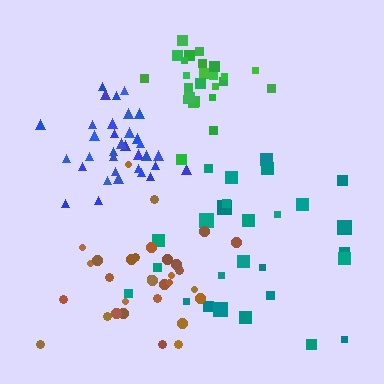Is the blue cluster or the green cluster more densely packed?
Green.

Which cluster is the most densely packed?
Green.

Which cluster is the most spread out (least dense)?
Teal.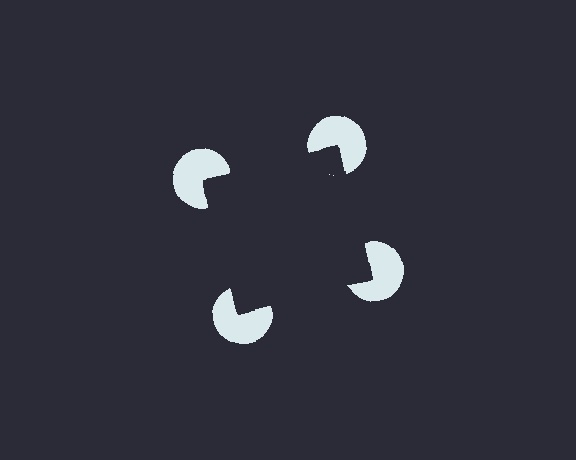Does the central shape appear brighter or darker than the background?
It typically appears slightly darker than the background, even though no actual brightness change is drawn.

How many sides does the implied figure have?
4 sides.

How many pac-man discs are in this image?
There are 4 — one at each vertex of the illusory square.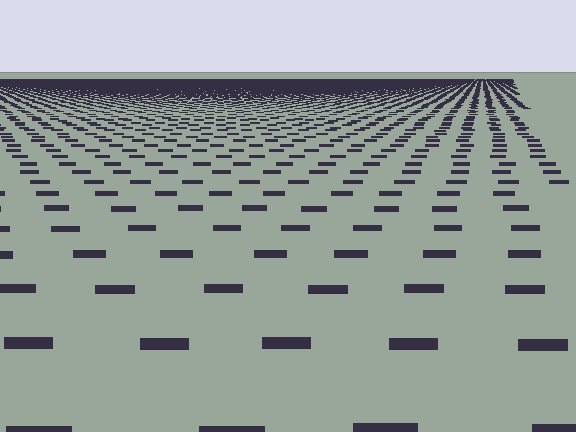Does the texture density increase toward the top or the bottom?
Density increases toward the top.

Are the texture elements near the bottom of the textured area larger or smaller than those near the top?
Larger. Near the bottom, elements are closer to the viewer and appear at a bigger on-screen size.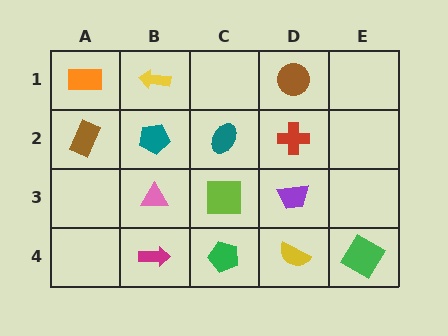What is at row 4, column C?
A green pentagon.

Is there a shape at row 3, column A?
No, that cell is empty.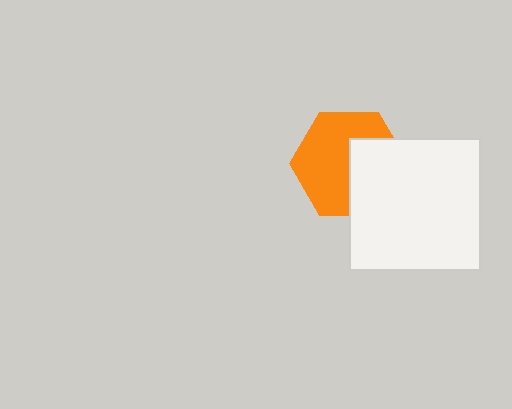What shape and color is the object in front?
The object in front is a white rectangle.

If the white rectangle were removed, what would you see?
You would see the complete orange hexagon.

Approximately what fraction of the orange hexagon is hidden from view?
Roughly 39% of the orange hexagon is hidden behind the white rectangle.